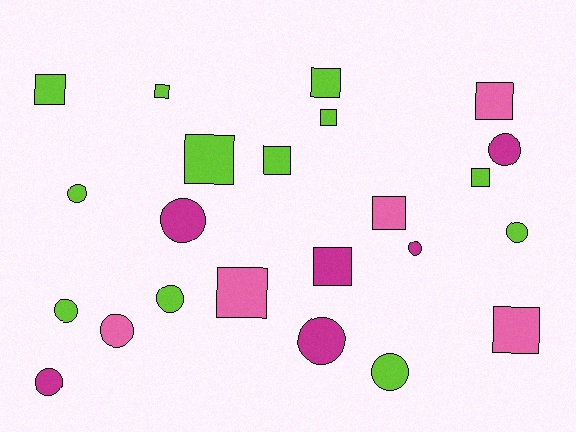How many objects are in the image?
There are 23 objects.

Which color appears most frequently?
Lime, with 12 objects.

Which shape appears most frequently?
Square, with 12 objects.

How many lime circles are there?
There are 5 lime circles.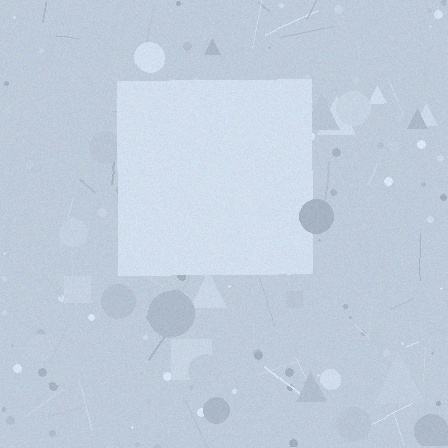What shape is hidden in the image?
A square is hidden in the image.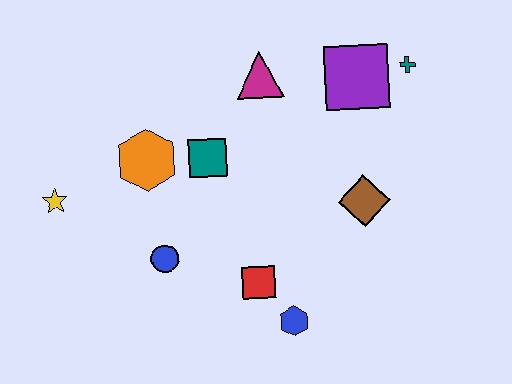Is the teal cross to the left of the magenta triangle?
No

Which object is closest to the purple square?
The teal cross is closest to the purple square.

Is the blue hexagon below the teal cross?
Yes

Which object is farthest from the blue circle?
The teal cross is farthest from the blue circle.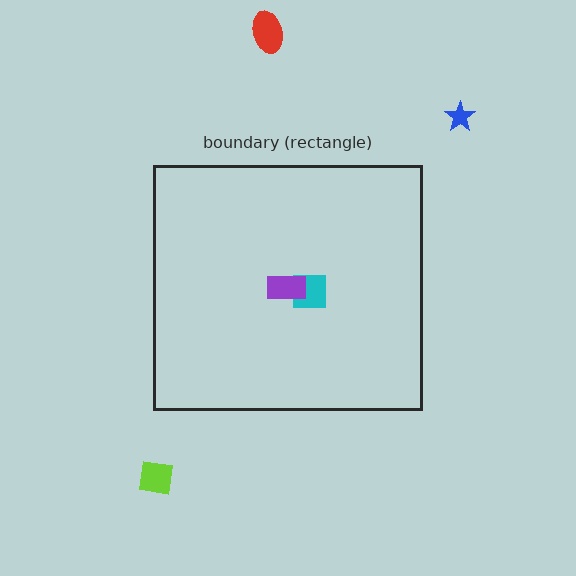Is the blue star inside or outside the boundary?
Outside.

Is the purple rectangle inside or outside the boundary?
Inside.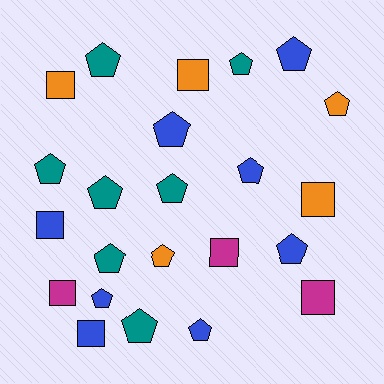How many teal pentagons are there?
There are 7 teal pentagons.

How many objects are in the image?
There are 23 objects.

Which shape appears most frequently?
Pentagon, with 15 objects.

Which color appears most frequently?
Blue, with 8 objects.